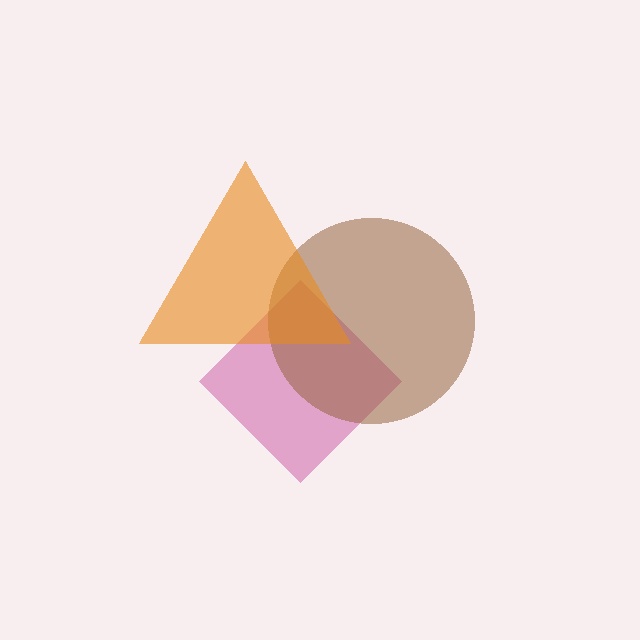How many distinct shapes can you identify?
There are 3 distinct shapes: a magenta diamond, a brown circle, an orange triangle.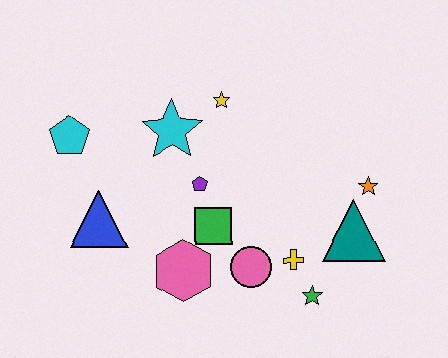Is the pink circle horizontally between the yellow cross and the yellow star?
Yes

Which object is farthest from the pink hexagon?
The orange star is farthest from the pink hexagon.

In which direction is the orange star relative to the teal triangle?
The orange star is above the teal triangle.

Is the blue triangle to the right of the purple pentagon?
No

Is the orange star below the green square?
No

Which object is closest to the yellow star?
The cyan star is closest to the yellow star.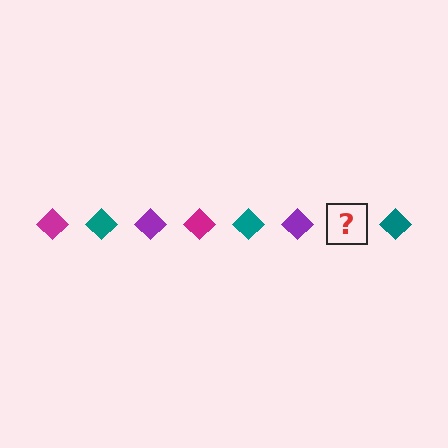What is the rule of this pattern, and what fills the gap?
The rule is that the pattern cycles through magenta, teal, purple diamonds. The gap should be filled with a magenta diamond.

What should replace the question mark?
The question mark should be replaced with a magenta diamond.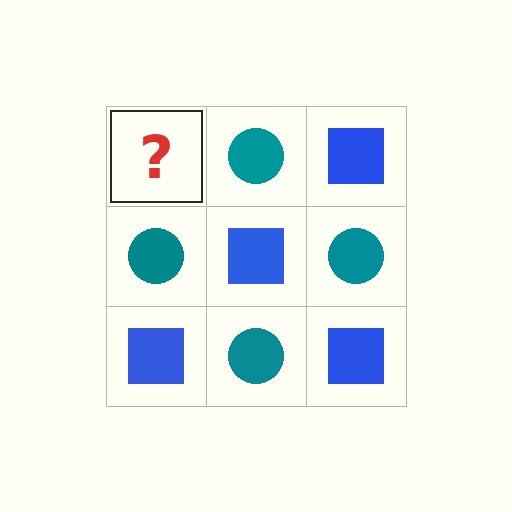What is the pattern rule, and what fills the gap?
The rule is that it alternates blue square and teal circle in a checkerboard pattern. The gap should be filled with a blue square.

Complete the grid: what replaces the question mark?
The question mark should be replaced with a blue square.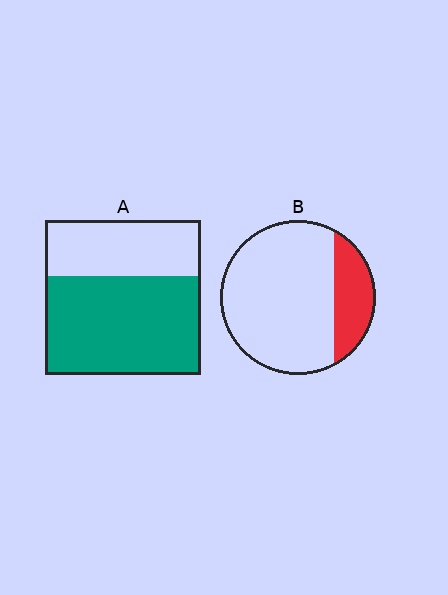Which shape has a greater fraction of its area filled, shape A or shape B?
Shape A.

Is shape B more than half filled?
No.